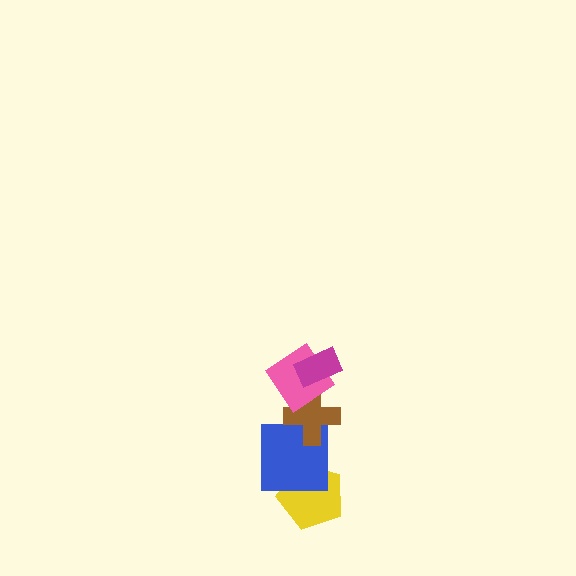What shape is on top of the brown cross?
The pink diamond is on top of the brown cross.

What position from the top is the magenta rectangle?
The magenta rectangle is 1st from the top.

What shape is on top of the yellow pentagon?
The blue square is on top of the yellow pentagon.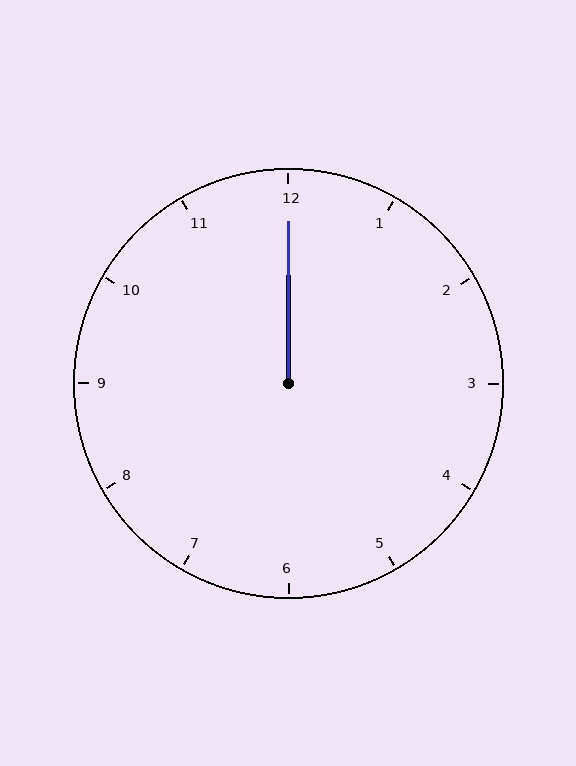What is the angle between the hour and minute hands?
Approximately 0 degrees.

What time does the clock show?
12:00.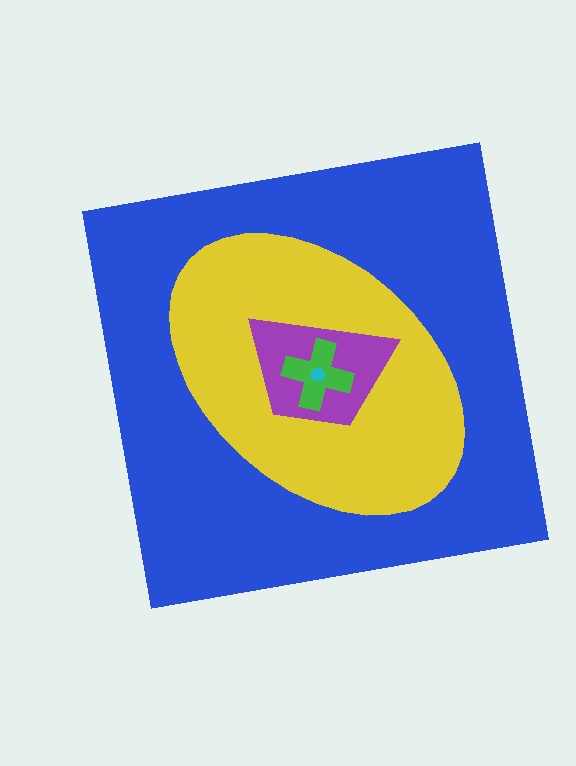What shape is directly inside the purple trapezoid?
The green cross.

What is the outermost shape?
The blue square.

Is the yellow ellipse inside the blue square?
Yes.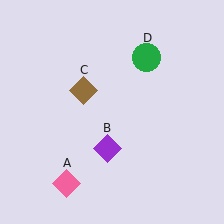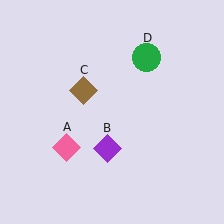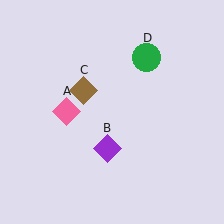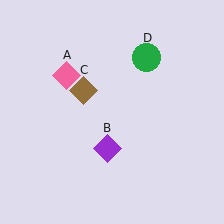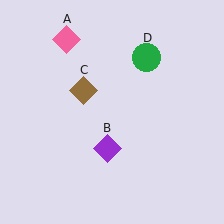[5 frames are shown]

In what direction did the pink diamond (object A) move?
The pink diamond (object A) moved up.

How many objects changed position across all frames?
1 object changed position: pink diamond (object A).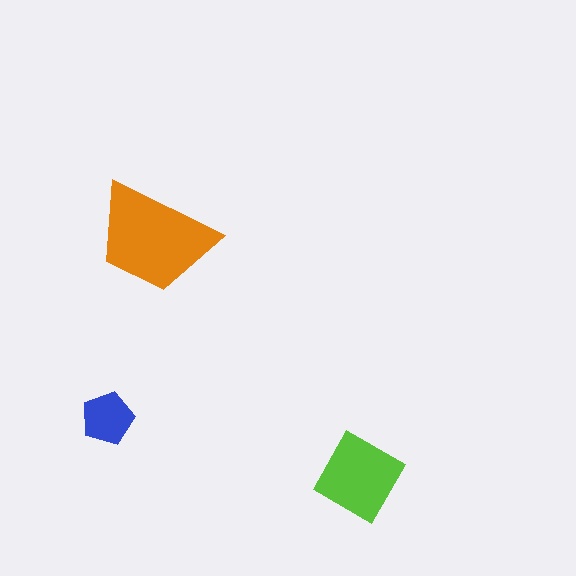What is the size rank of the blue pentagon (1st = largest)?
3rd.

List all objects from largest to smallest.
The orange trapezoid, the lime diamond, the blue pentagon.